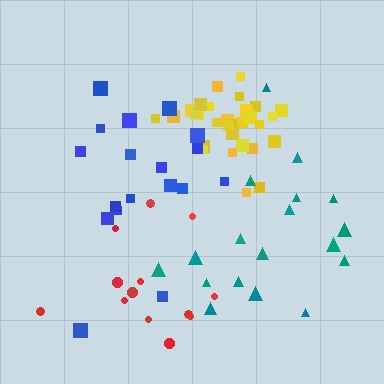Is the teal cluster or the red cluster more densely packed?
Red.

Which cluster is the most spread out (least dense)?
Blue.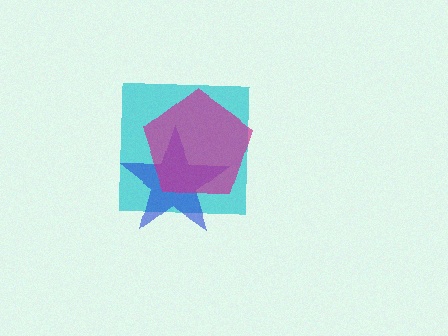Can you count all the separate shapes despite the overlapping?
Yes, there are 3 separate shapes.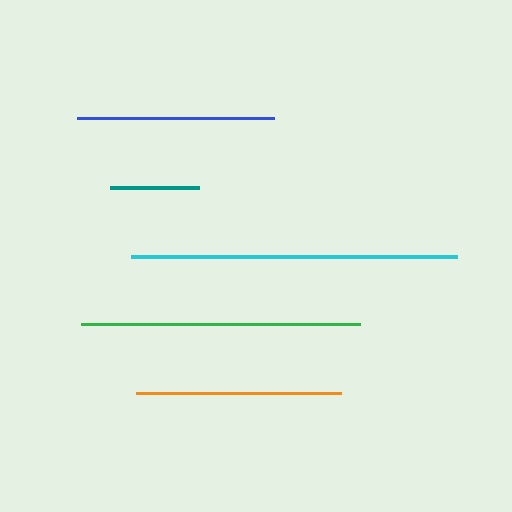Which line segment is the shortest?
The teal line is the shortest at approximately 89 pixels.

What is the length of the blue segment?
The blue segment is approximately 197 pixels long.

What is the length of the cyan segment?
The cyan segment is approximately 326 pixels long.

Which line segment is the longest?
The cyan line is the longest at approximately 326 pixels.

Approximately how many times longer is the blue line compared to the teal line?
The blue line is approximately 2.2 times the length of the teal line.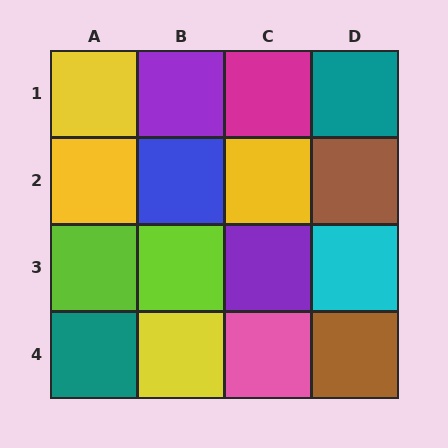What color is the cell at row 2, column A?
Yellow.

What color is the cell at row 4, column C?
Pink.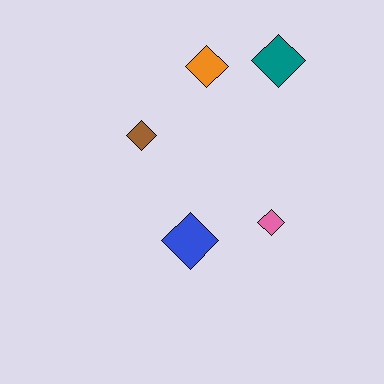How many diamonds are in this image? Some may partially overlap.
There are 5 diamonds.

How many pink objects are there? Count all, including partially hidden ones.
There is 1 pink object.